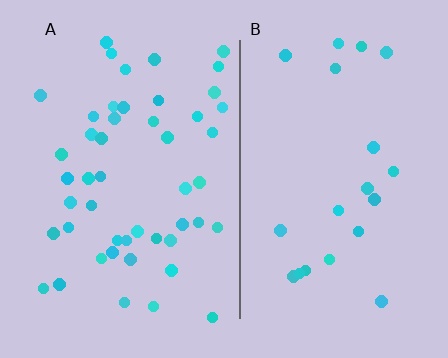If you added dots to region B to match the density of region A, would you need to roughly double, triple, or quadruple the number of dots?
Approximately double.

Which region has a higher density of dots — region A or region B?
A (the left).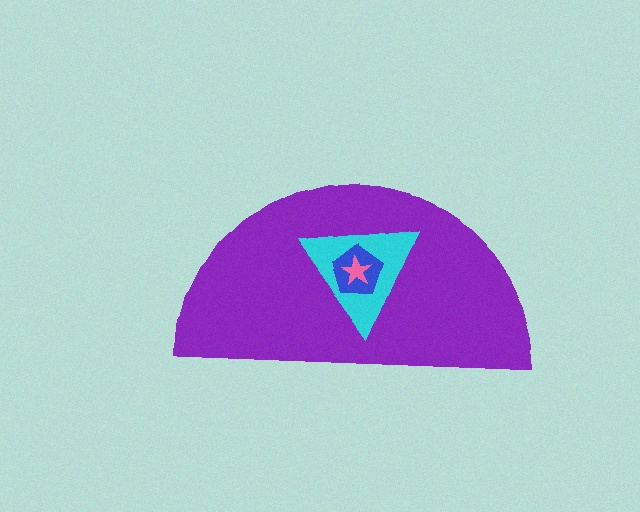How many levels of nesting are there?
4.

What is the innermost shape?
The pink star.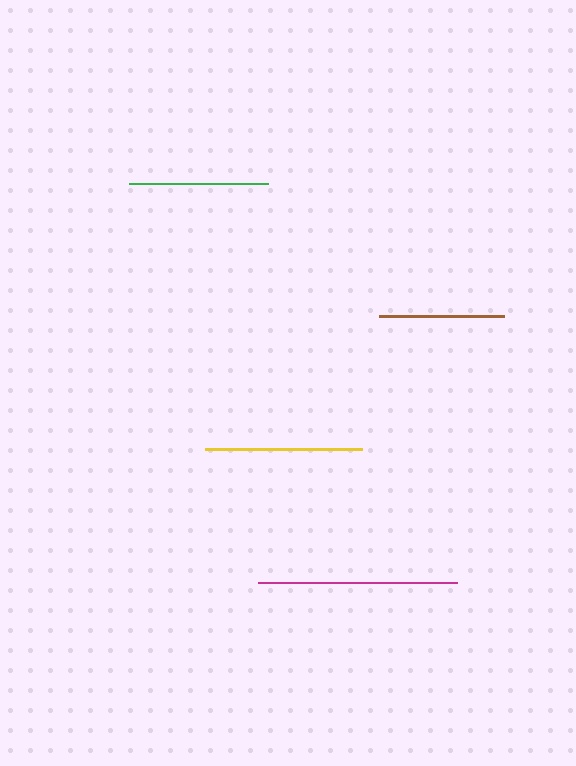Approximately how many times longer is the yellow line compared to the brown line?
The yellow line is approximately 1.3 times the length of the brown line.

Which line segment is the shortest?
The brown line is the shortest at approximately 124 pixels.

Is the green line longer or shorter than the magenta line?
The magenta line is longer than the green line.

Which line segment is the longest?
The magenta line is the longest at approximately 199 pixels.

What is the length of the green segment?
The green segment is approximately 139 pixels long.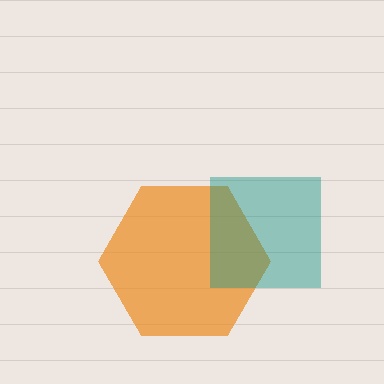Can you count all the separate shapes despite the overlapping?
Yes, there are 2 separate shapes.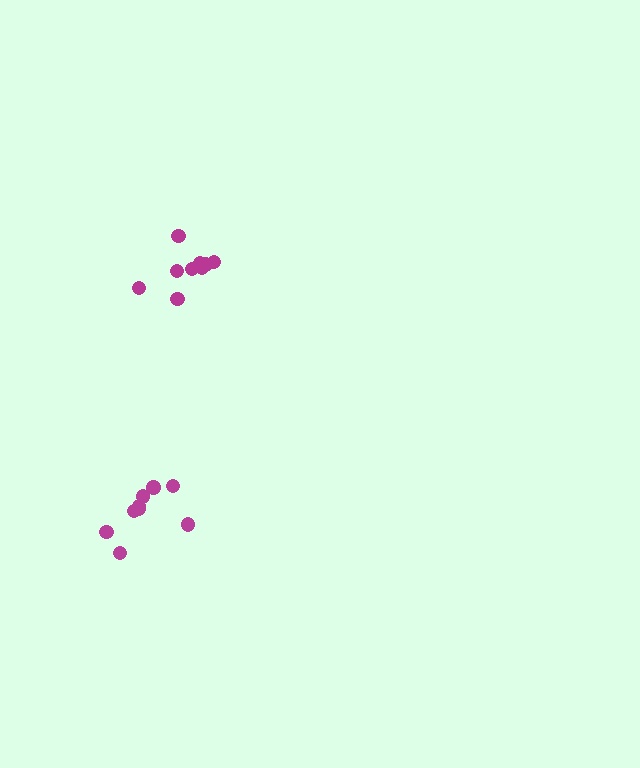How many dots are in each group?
Group 1: 9 dots, Group 2: 9 dots (18 total).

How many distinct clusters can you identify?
There are 2 distinct clusters.